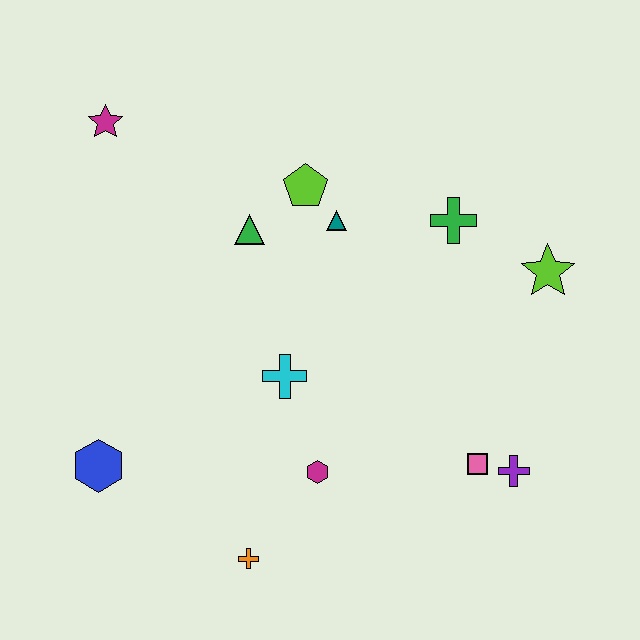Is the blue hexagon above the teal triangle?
No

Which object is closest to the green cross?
The lime star is closest to the green cross.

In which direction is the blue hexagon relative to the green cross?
The blue hexagon is to the left of the green cross.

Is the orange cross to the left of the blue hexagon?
No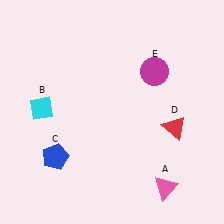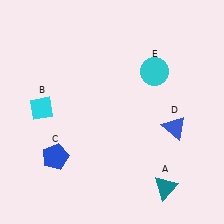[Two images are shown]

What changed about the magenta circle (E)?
In Image 1, E is magenta. In Image 2, it changed to cyan.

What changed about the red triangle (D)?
In Image 1, D is red. In Image 2, it changed to blue.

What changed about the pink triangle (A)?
In Image 1, A is pink. In Image 2, it changed to teal.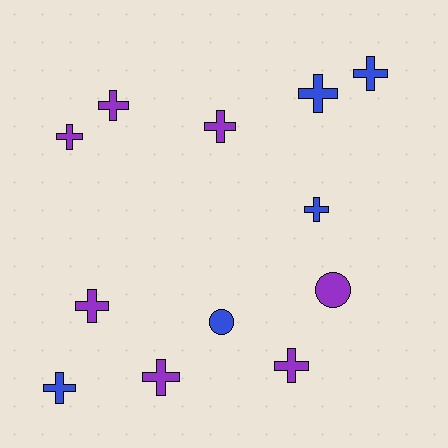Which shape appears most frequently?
Cross, with 10 objects.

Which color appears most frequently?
Purple, with 7 objects.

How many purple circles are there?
There is 1 purple circle.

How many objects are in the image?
There are 12 objects.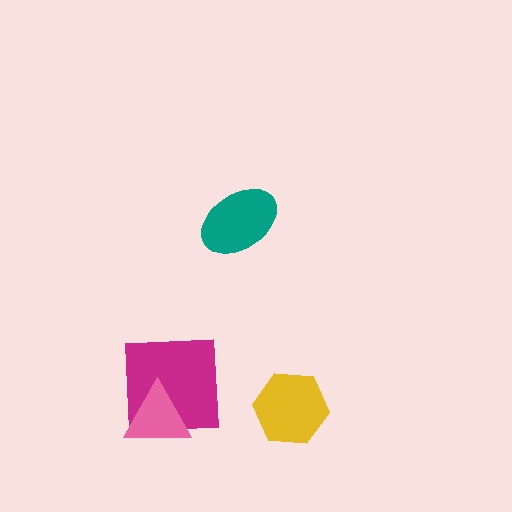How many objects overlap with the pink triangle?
1 object overlaps with the pink triangle.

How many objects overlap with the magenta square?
1 object overlaps with the magenta square.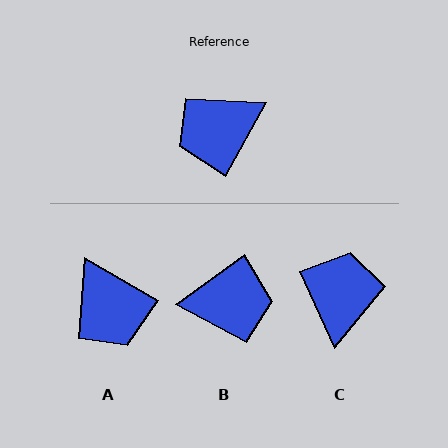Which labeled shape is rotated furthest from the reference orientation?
B, about 154 degrees away.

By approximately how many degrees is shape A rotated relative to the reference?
Approximately 88 degrees counter-clockwise.